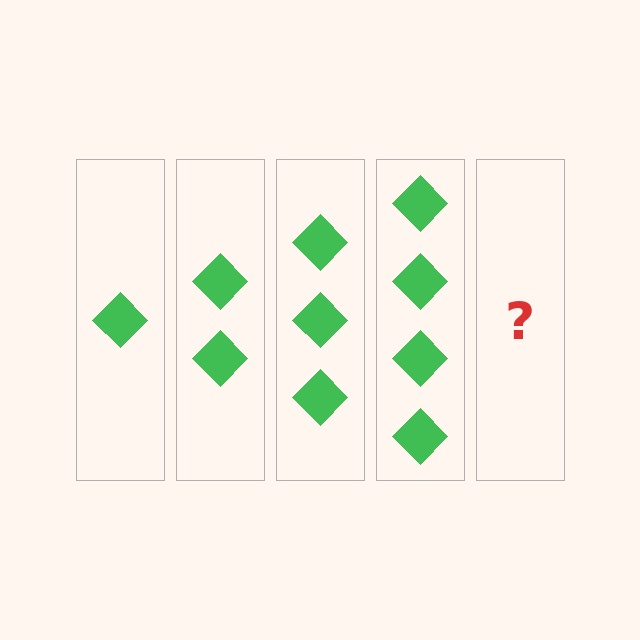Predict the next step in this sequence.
The next step is 5 diamonds.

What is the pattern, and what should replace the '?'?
The pattern is that each step adds one more diamond. The '?' should be 5 diamonds.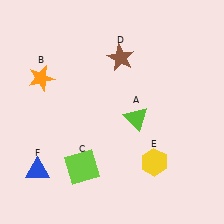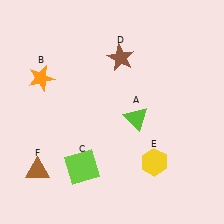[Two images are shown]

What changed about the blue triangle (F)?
In Image 1, F is blue. In Image 2, it changed to brown.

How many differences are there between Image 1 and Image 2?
There is 1 difference between the two images.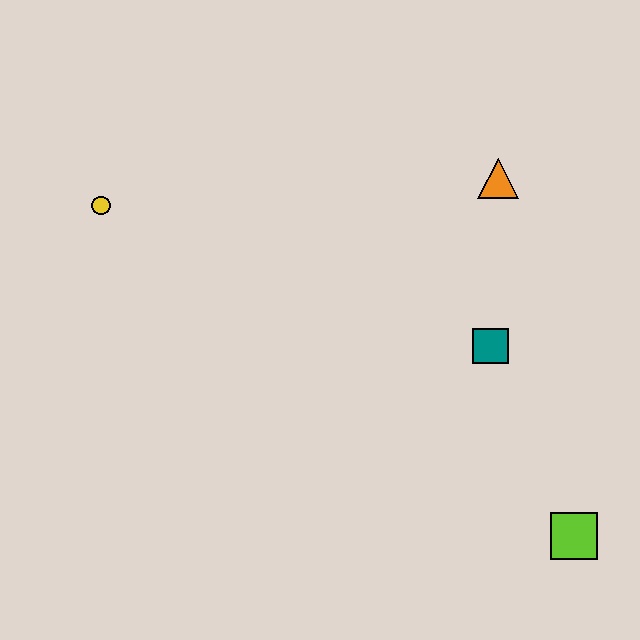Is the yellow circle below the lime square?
No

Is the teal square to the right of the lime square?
No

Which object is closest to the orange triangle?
The teal square is closest to the orange triangle.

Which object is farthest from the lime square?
The yellow circle is farthest from the lime square.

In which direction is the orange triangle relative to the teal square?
The orange triangle is above the teal square.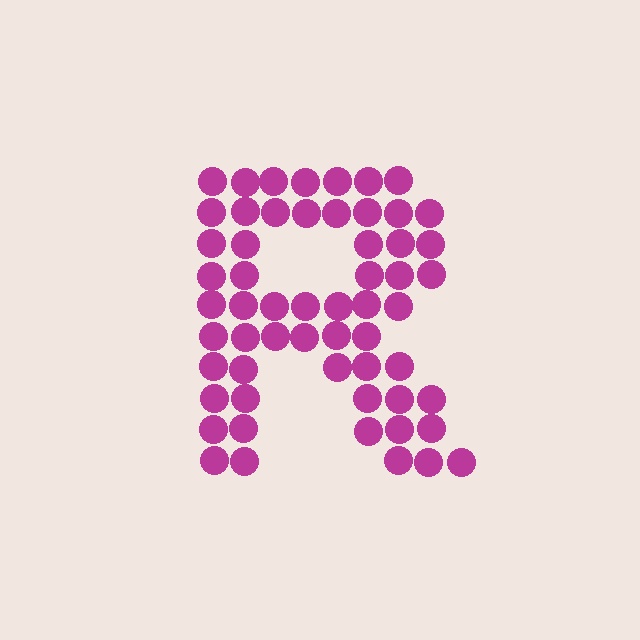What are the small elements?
The small elements are circles.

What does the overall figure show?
The overall figure shows the letter R.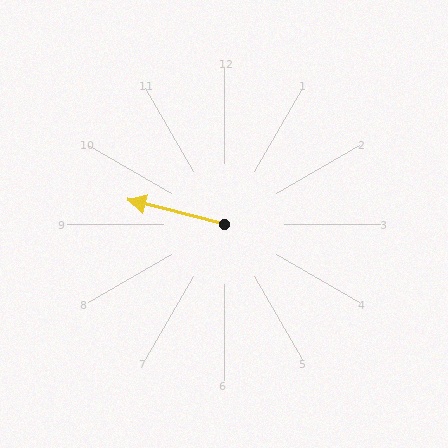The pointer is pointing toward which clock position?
Roughly 9 o'clock.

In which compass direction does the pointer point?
West.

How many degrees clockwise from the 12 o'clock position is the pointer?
Approximately 284 degrees.